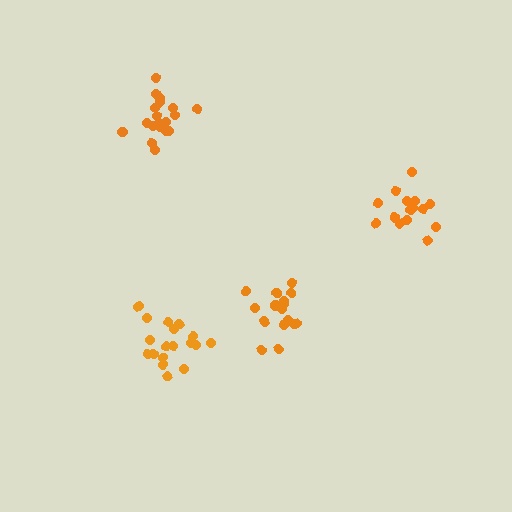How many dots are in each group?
Group 1: 19 dots, Group 2: 19 dots, Group 3: 15 dots, Group 4: 17 dots (70 total).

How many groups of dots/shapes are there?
There are 4 groups.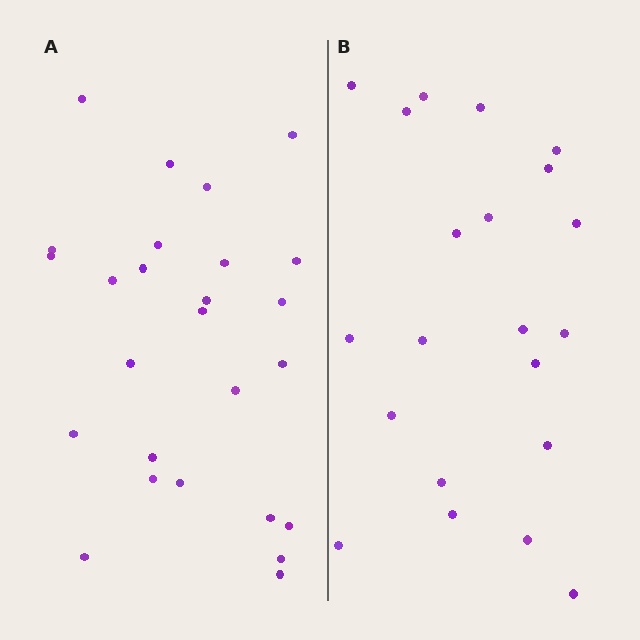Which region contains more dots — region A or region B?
Region A (the left region) has more dots.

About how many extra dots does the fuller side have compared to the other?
Region A has about 5 more dots than region B.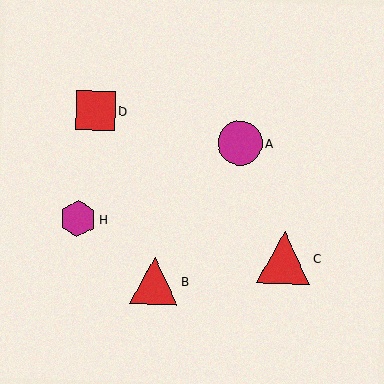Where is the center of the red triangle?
The center of the red triangle is at (154, 281).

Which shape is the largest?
The red triangle (labeled C) is the largest.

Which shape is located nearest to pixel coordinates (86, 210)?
The magenta hexagon (labeled H) at (78, 219) is nearest to that location.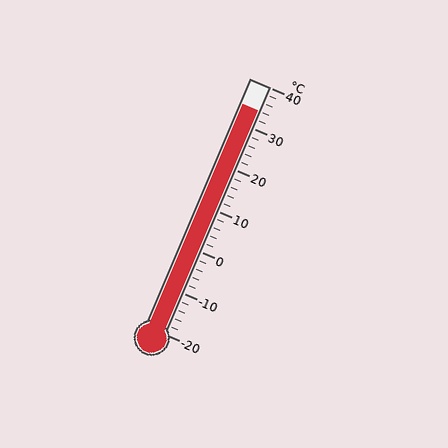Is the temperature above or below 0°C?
The temperature is above 0°C.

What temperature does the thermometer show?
The thermometer shows approximately 34°C.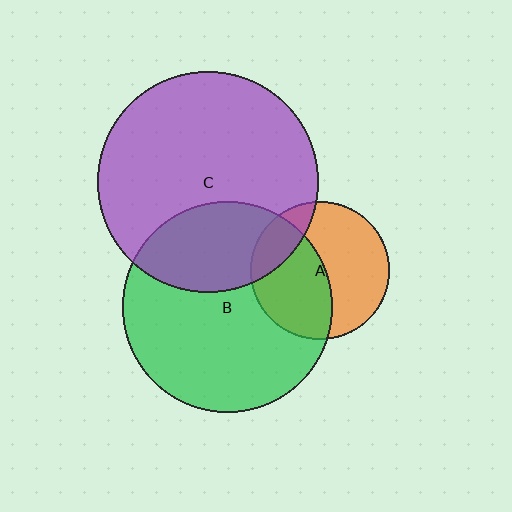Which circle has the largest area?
Circle C (purple).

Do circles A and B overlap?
Yes.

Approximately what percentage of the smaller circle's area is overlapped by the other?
Approximately 50%.